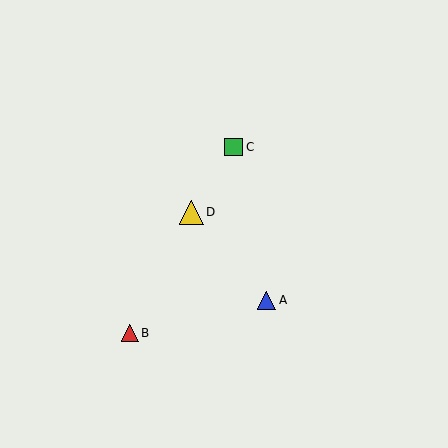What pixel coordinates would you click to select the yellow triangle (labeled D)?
Click at (191, 212) to select the yellow triangle D.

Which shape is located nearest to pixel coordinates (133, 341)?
The red triangle (labeled B) at (130, 333) is nearest to that location.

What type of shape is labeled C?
Shape C is a green square.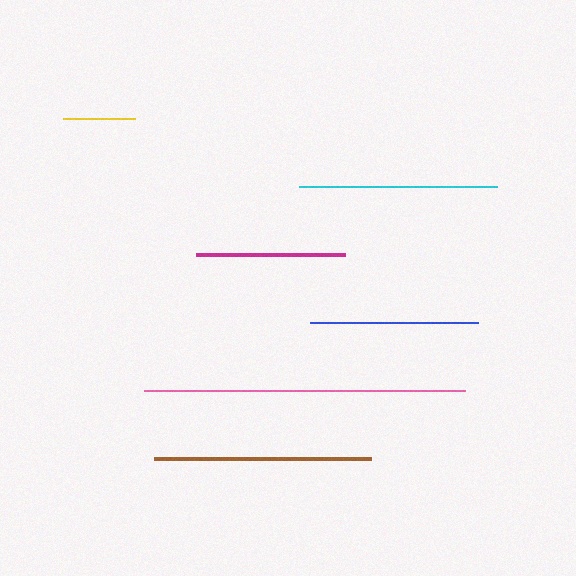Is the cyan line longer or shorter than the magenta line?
The cyan line is longer than the magenta line.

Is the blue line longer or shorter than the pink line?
The pink line is longer than the blue line.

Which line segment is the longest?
The pink line is the longest at approximately 322 pixels.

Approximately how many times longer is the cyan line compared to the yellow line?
The cyan line is approximately 2.8 times the length of the yellow line.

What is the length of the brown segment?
The brown segment is approximately 218 pixels long.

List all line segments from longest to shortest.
From longest to shortest: pink, brown, cyan, blue, magenta, yellow.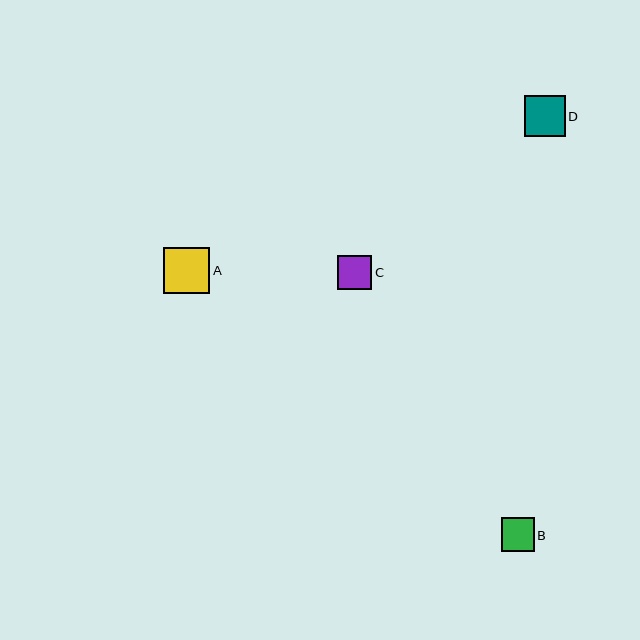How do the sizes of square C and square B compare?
Square C and square B are approximately the same size.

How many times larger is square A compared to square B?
Square A is approximately 1.4 times the size of square B.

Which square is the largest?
Square A is the largest with a size of approximately 46 pixels.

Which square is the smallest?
Square B is the smallest with a size of approximately 33 pixels.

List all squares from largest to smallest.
From largest to smallest: A, D, C, B.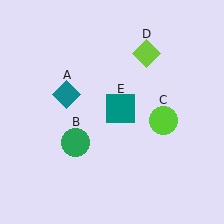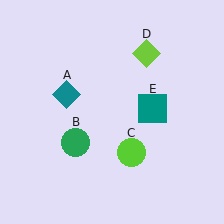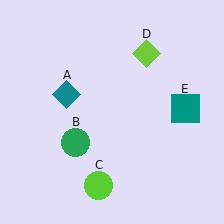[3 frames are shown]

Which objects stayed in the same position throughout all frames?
Teal diamond (object A) and green circle (object B) and lime diamond (object D) remained stationary.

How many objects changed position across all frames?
2 objects changed position: lime circle (object C), teal square (object E).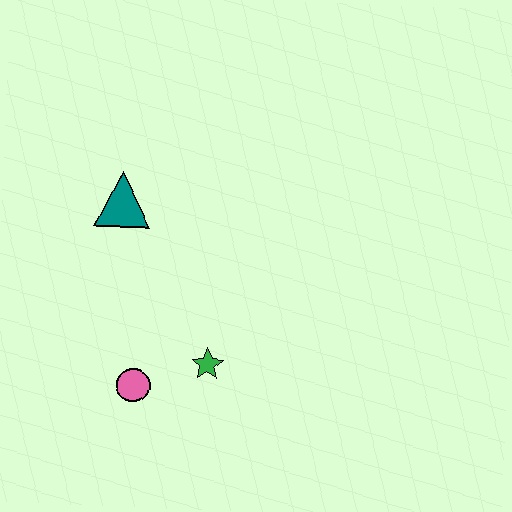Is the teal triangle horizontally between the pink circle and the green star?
No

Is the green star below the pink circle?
No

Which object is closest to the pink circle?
The green star is closest to the pink circle.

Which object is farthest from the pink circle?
The teal triangle is farthest from the pink circle.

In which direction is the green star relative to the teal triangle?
The green star is below the teal triangle.